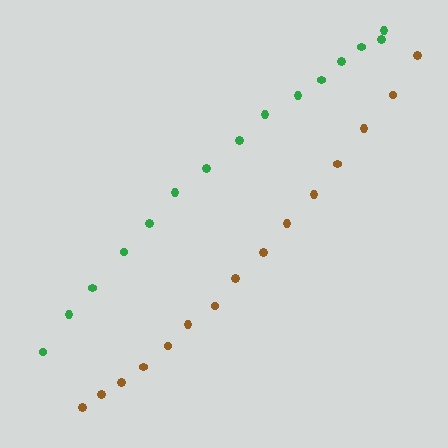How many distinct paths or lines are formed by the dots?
There are 2 distinct paths.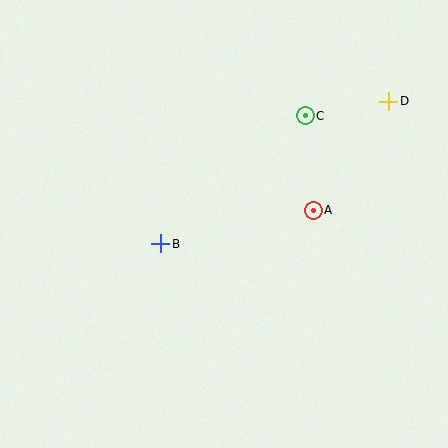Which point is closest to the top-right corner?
Point D is closest to the top-right corner.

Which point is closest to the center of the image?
Point B at (161, 244) is closest to the center.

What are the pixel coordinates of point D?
Point D is at (389, 101).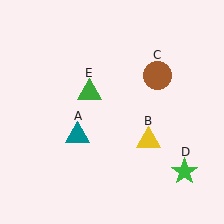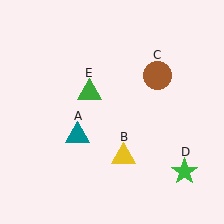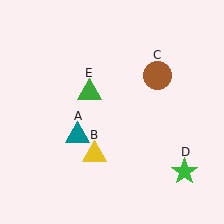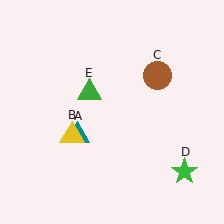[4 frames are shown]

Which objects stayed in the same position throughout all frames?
Teal triangle (object A) and brown circle (object C) and green star (object D) and green triangle (object E) remained stationary.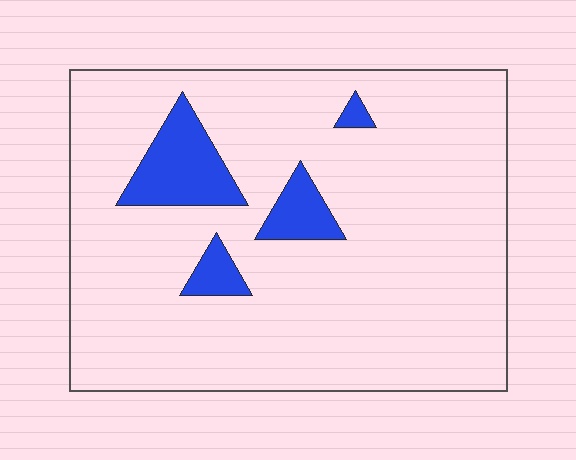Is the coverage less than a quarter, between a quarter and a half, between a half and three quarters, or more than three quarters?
Less than a quarter.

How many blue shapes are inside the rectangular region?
4.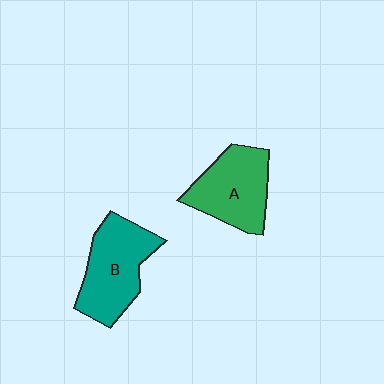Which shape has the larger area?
Shape B (teal).